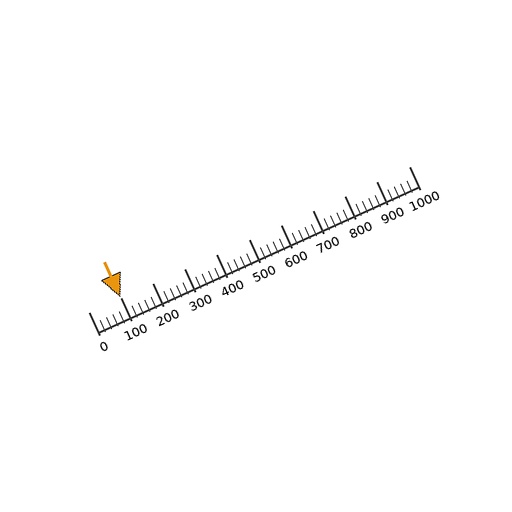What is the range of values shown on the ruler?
The ruler shows values from 0 to 1000.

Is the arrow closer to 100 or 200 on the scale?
The arrow is closer to 100.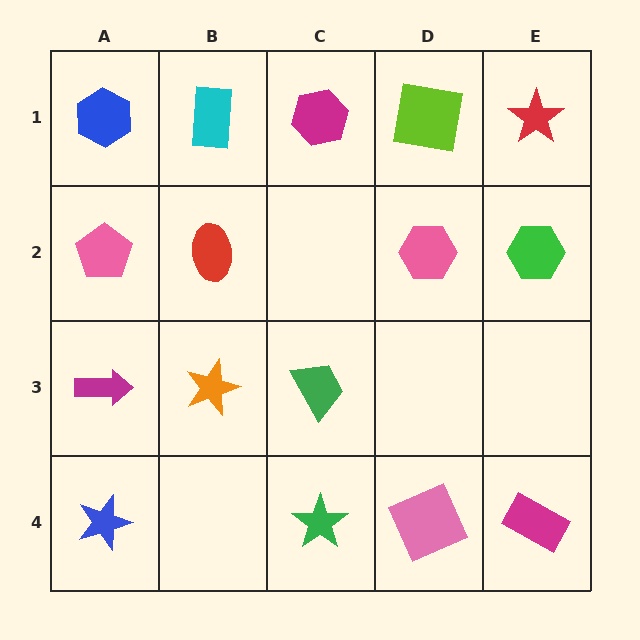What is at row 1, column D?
A lime square.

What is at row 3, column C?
A green trapezoid.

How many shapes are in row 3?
3 shapes.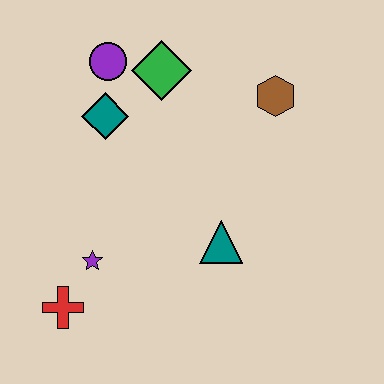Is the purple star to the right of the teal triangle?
No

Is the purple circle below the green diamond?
No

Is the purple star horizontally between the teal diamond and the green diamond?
No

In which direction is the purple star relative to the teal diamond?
The purple star is below the teal diamond.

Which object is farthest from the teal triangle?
The purple circle is farthest from the teal triangle.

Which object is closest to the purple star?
The red cross is closest to the purple star.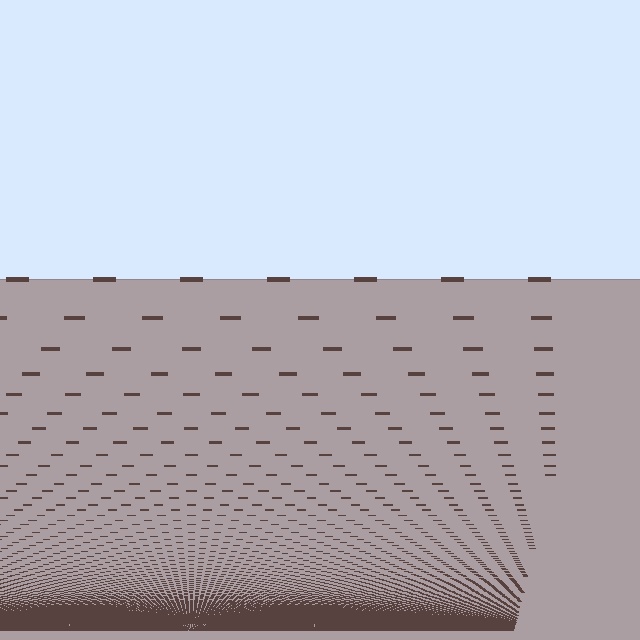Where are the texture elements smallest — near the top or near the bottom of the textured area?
Near the bottom.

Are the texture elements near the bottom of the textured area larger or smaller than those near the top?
Smaller. The gradient is inverted — elements near the bottom are smaller and denser.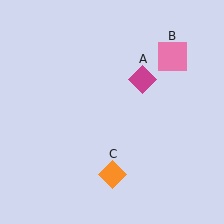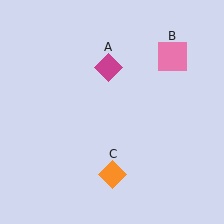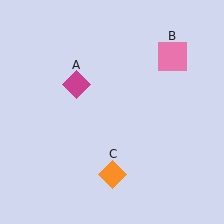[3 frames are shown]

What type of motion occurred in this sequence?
The magenta diamond (object A) rotated counterclockwise around the center of the scene.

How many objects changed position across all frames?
1 object changed position: magenta diamond (object A).